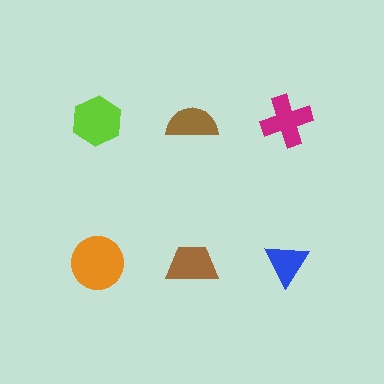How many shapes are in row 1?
3 shapes.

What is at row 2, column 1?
An orange circle.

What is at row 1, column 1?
A lime hexagon.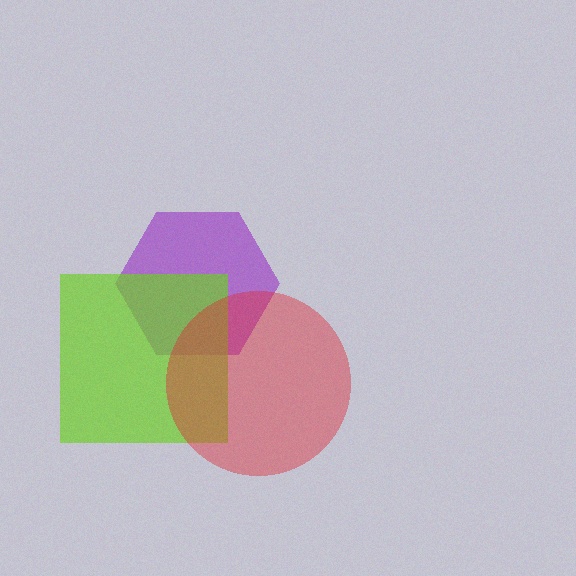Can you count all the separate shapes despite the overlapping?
Yes, there are 3 separate shapes.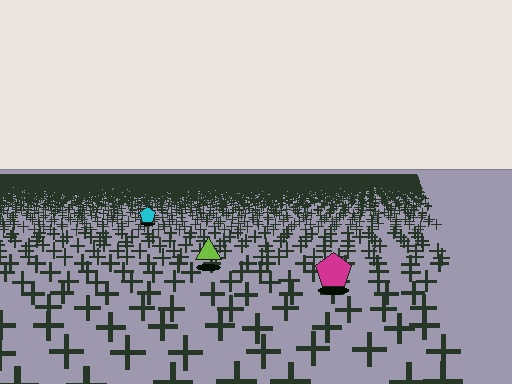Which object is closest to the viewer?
The magenta pentagon is closest. The texture marks near it are larger and more spread out.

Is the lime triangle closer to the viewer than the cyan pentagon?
Yes. The lime triangle is closer — you can tell from the texture gradient: the ground texture is coarser near it.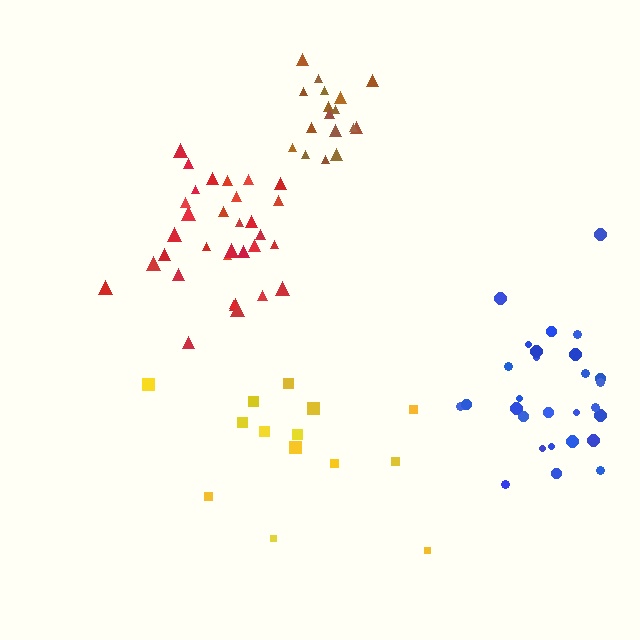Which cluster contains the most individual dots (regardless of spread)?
Red (32).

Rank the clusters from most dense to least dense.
brown, red, blue, yellow.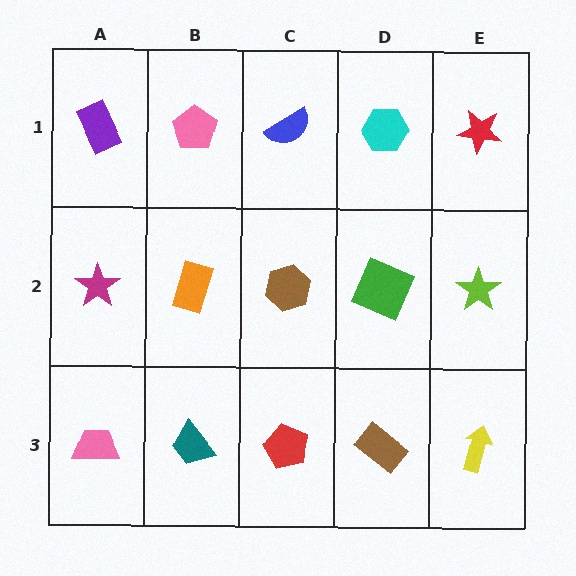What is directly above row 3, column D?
A green square.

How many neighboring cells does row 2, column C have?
4.